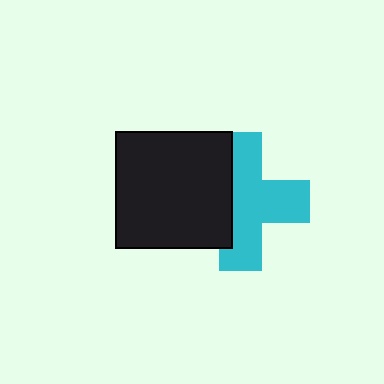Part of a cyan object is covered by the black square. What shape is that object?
It is a cross.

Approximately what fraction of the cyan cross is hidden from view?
Roughly 37% of the cyan cross is hidden behind the black square.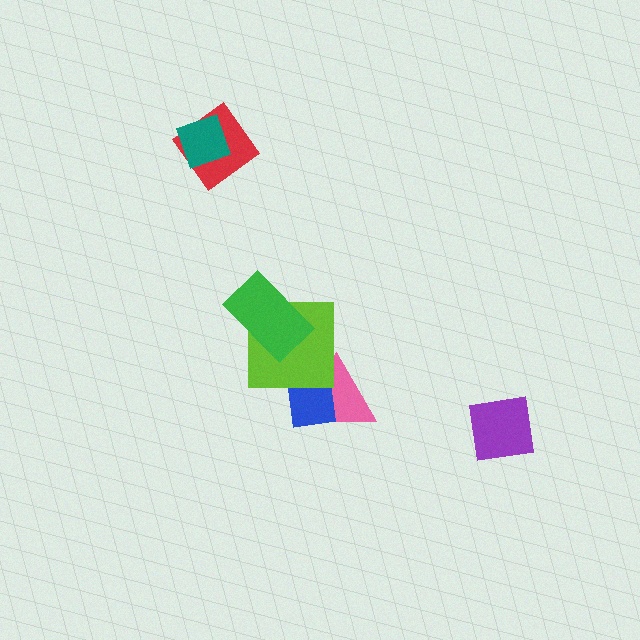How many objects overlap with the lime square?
3 objects overlap with the lime square.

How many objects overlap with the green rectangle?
1 object overlaps with the green rectangle.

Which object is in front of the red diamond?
The teal diamond is in front of the red diamond.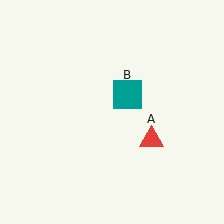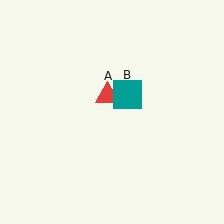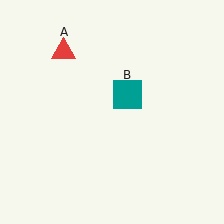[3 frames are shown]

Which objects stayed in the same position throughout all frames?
Teal square (object B) remained stationary.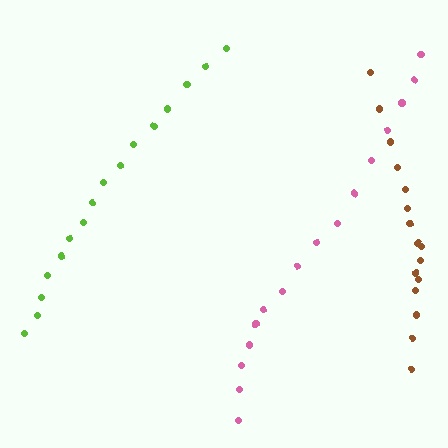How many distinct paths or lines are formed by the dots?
There are 3 distinct paths.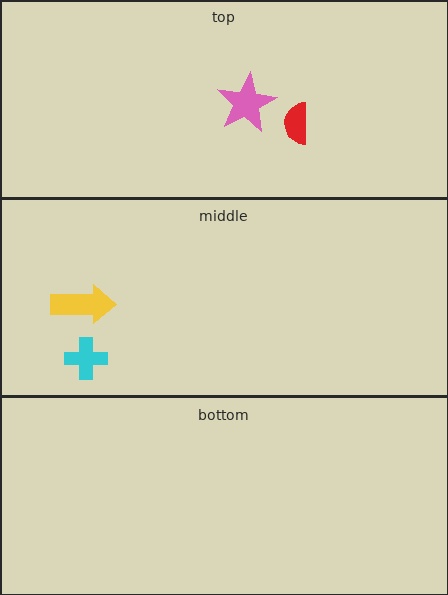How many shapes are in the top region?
2.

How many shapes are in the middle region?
2.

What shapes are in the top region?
The red semicircle, the pink star.